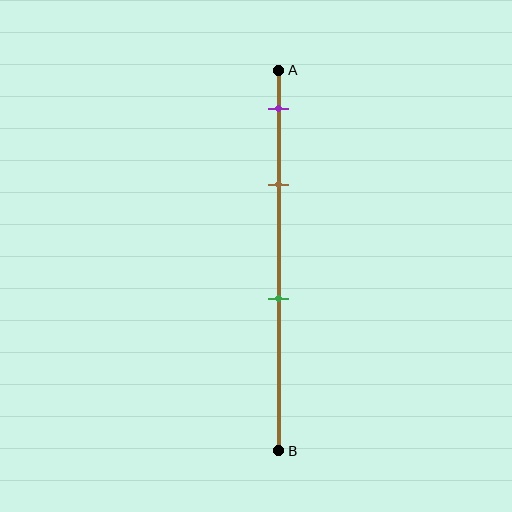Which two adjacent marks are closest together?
The purple and brown marks are the closest adjacent pair.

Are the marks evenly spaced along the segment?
No, the marks are not evenly spaced.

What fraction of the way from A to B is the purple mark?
The purple mark is approximately 10% (0.1) of the way from A to B.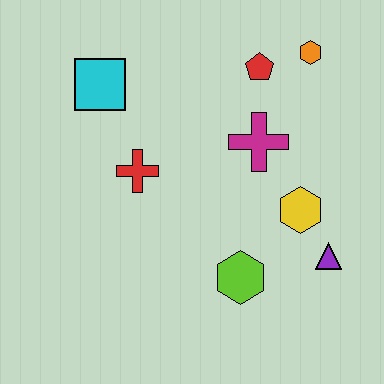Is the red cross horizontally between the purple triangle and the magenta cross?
No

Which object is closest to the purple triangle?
The yellow hexagon is closest to the purple triangle.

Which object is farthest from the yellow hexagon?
The cyan square is farthest from the yellow hexagon.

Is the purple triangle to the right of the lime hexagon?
Yes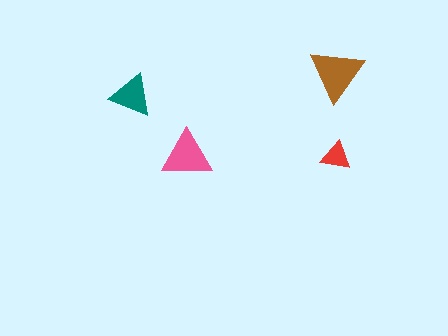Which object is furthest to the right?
The brown triangle is rightmost.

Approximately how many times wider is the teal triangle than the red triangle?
About 1.5 times wider.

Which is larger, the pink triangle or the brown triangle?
The brown one.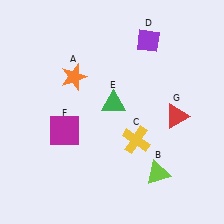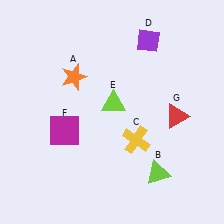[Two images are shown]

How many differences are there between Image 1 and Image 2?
There is 1 difference between the two images.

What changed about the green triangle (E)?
In Image 1, E is green. In Image 2, it changed to lime.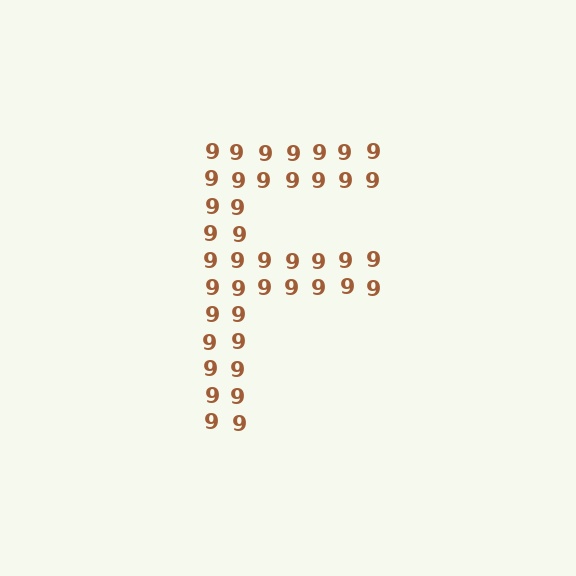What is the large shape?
The large shape is the letter F.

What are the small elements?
The small elements are digit 9's.